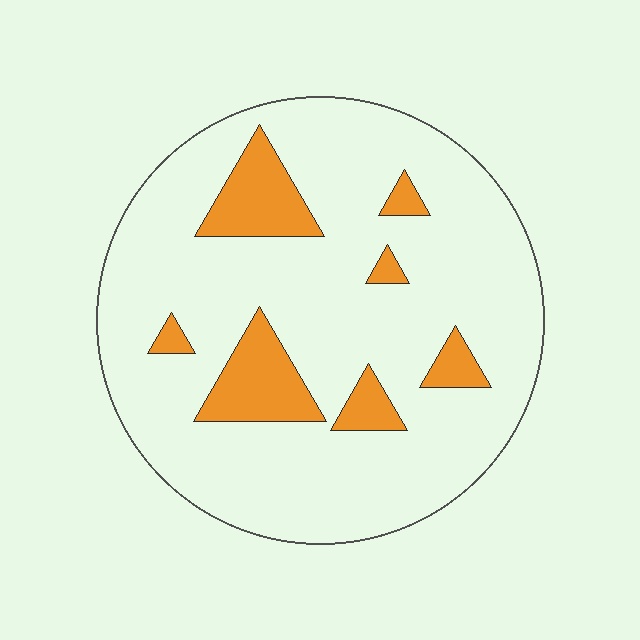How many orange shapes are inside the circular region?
7.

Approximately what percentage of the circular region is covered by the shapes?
Approximately 15%.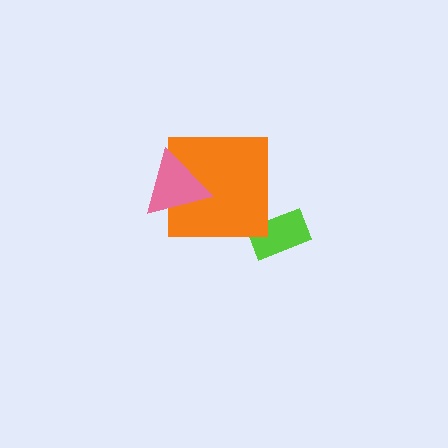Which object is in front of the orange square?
The pink triangle is in front of the orange square.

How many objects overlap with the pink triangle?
1 object overlaps with the pink triangle.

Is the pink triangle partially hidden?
No, no other shape covers it.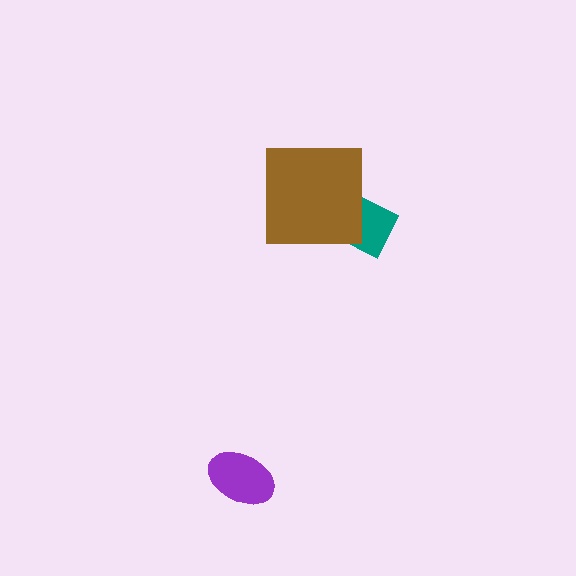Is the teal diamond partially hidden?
Yes, it is partially covered by another shape.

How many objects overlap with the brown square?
1 object overlaps with the brown square.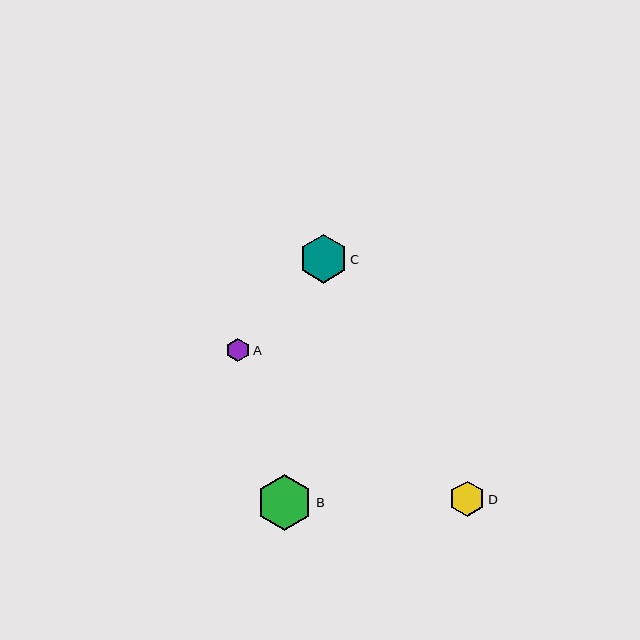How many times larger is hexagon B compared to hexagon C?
Hexagon B is approximately 1.2 times the size of hexagon C.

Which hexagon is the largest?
Hexagon B is the largest with a size of approximately 56 pixels.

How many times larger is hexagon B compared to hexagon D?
Hexagon B is approximately 1.6 times the size of hexagon D.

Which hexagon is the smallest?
Hexagon A is the smallest with a size of approximately 23 pixels.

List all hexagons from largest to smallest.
From largest to smallest: B, C, D, A.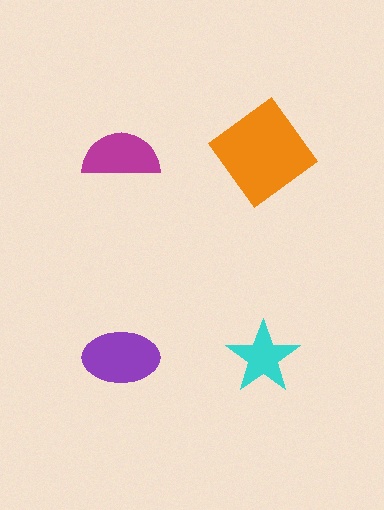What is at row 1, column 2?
An orange diamond.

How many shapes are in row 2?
2 shapes.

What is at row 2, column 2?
A cyan star.